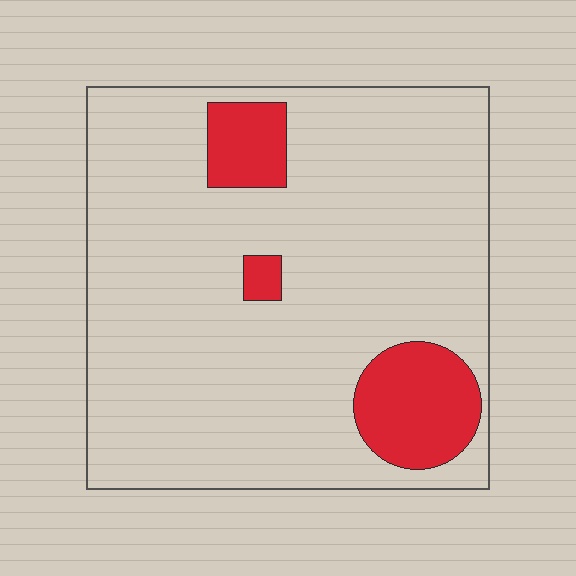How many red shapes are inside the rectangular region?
3.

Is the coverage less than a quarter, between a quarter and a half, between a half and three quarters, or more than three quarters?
Less than a quarter.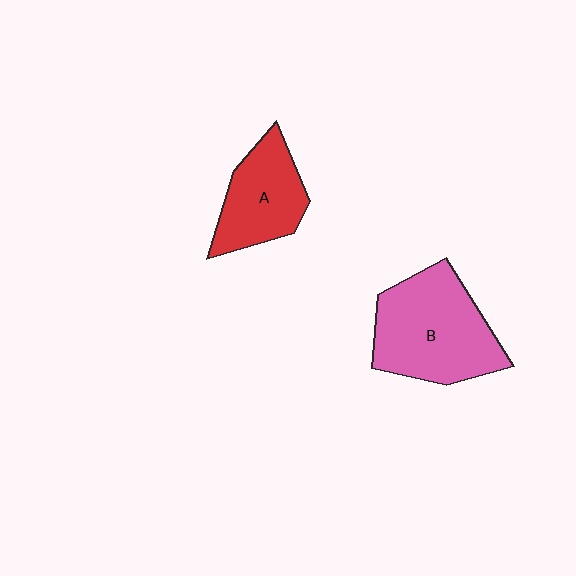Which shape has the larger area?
Shape B (pink).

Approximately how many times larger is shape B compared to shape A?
Approximately 1.5 times.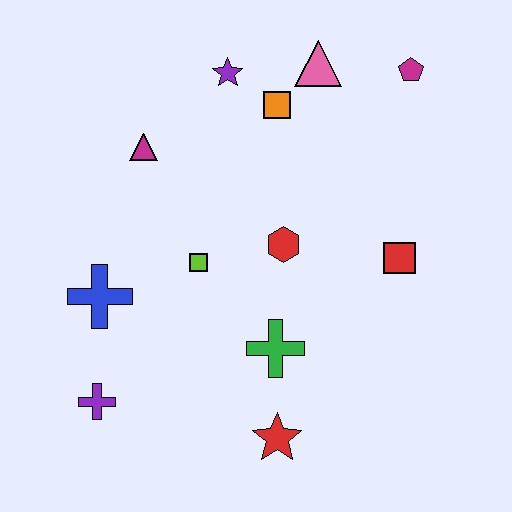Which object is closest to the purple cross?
The blue cross is closest to the purple cross.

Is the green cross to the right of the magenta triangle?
Yes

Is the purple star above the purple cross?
Yes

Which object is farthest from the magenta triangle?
The red star is farthest from the magenta triangle.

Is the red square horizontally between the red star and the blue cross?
No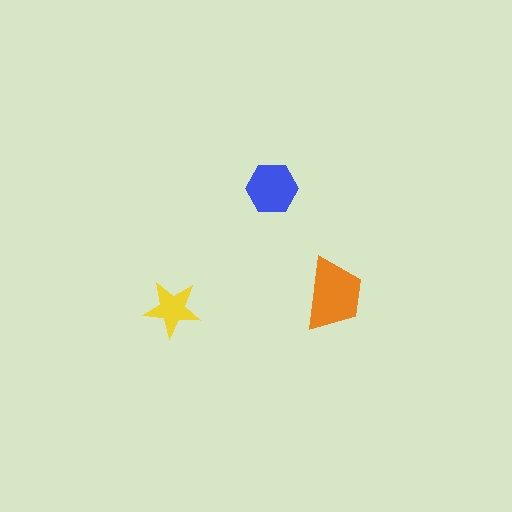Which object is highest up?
The blue hexagon is topmost.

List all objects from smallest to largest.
The yellow star, the blue hexagon, the orange trapezoid.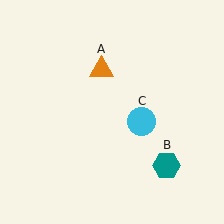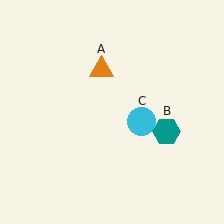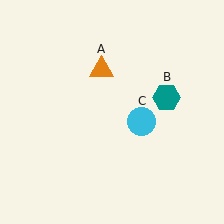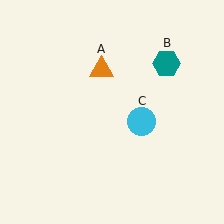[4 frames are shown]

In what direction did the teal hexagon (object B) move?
The teal hexagon (object B) moved up.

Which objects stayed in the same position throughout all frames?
Orange triangle (object A) and cyan circle (object C) remained stationary.